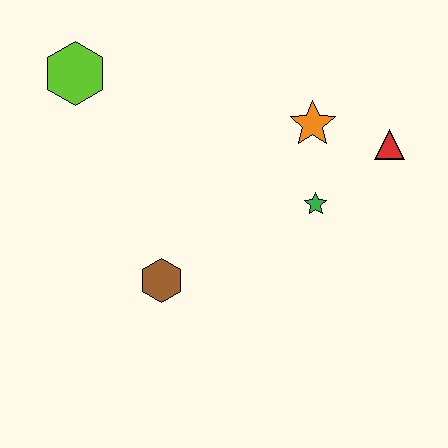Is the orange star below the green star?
No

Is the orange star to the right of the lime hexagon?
Yes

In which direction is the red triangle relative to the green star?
The red triangle is to the right of the green star.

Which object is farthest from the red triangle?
The lime hexagon is farthest from the red triangle.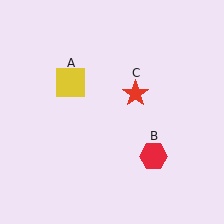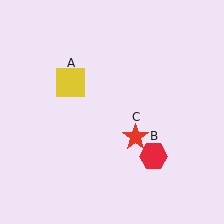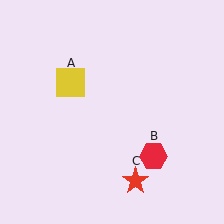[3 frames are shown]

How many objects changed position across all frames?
1 object changed position: red star (object C).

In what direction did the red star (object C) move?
The red star (object C) moved down.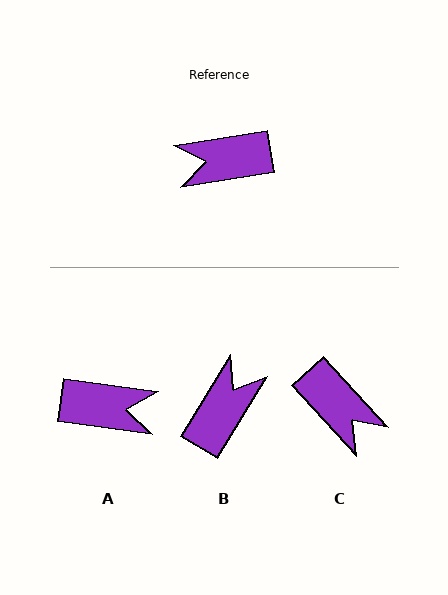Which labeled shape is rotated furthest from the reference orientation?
A, about 163 degrees away.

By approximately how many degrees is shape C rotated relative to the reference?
Approximately 124 degrees counter-clockwise.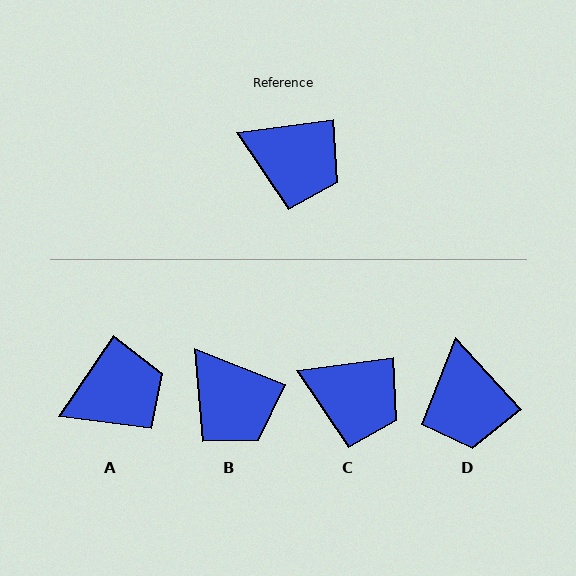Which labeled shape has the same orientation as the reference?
C.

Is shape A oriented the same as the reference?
No, it is off by about 49 degrees.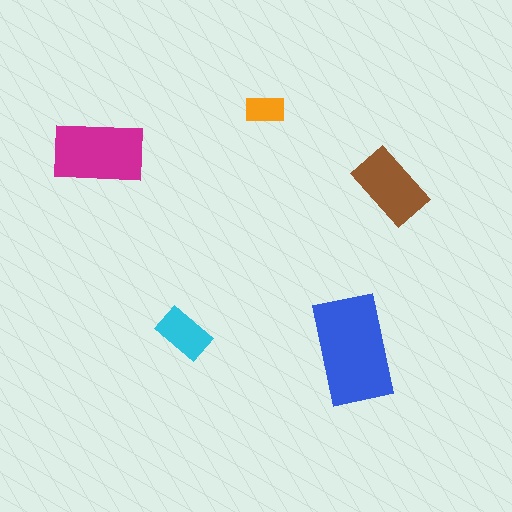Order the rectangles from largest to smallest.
the blue one, the magenta one, the brown one, the cyan one, the orange one.